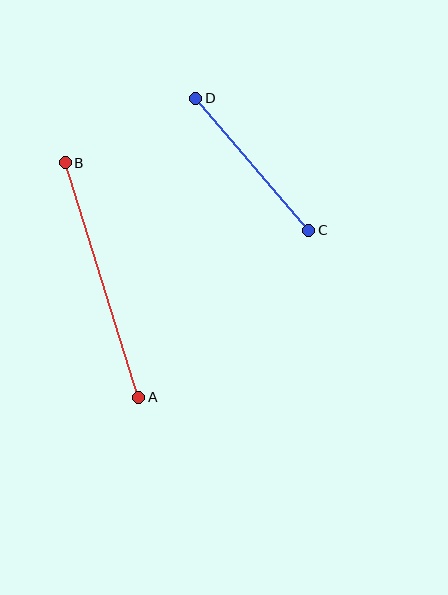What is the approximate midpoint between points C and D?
The midpoint is at approximately (252, 164) pixels.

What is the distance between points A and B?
The distance is approximately 246 pixels.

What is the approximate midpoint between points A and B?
The midpoint is at approximately (102, 280) pixels.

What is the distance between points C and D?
The distance is approximately 174 pixels.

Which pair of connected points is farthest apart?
Points A and B are farthest apart.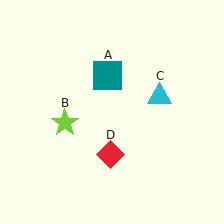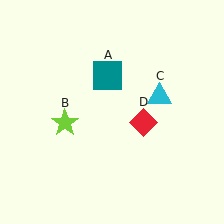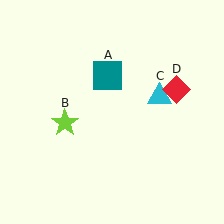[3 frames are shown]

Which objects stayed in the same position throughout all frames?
Teal square (object A) and lime star (object B) and cyan triangle (object C) remained stationary.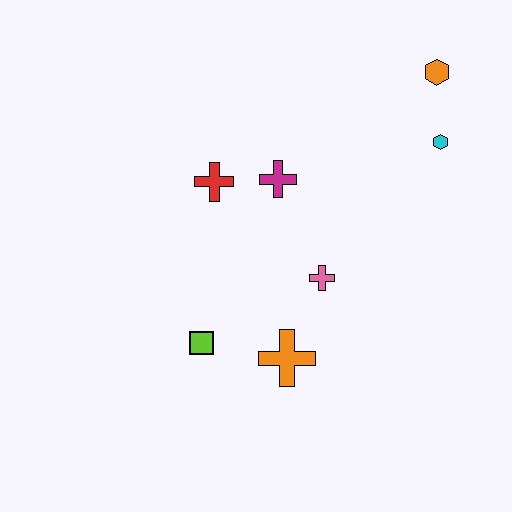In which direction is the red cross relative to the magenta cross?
The red cross is to the left of the magenta cross.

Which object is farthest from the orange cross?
The orange hexagon is farthest from the orange cross.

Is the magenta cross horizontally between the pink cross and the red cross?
Yes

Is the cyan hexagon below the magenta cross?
No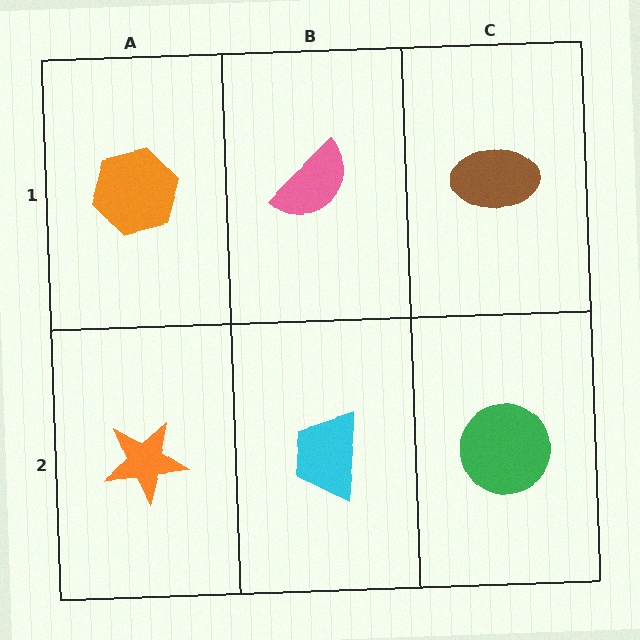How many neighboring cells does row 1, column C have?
2.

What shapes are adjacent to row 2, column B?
A pink semicircle (row 1, column B), an orange star (row 2, column A), a green circle (row 2, column C).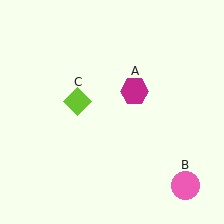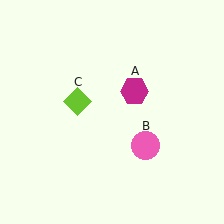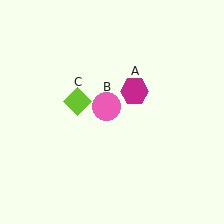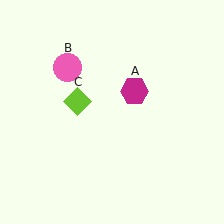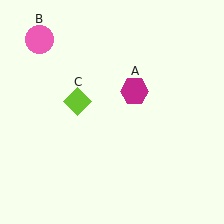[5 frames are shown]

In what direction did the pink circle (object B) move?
The pink circle (object B) moved up and to the left.